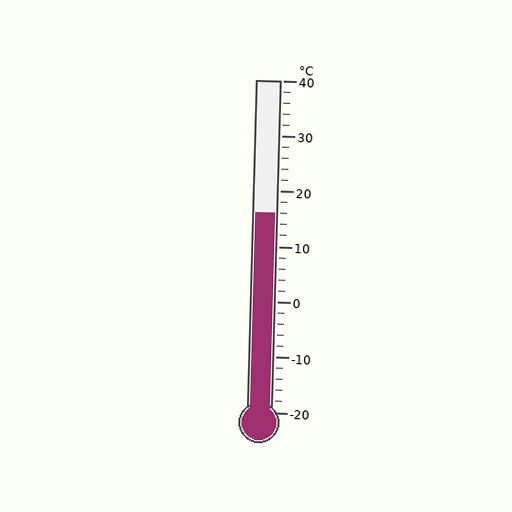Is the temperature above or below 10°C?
The temperature is above 10°C.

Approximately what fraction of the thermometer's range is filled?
The thermometer is filled to approximately 60% of its range.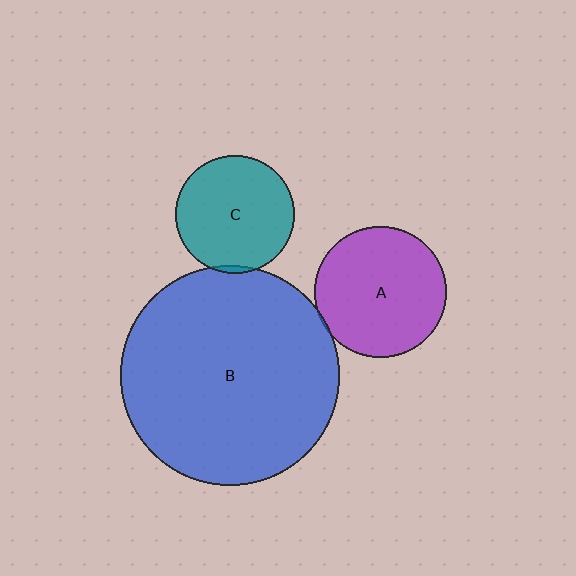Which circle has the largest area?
Circle B (blue).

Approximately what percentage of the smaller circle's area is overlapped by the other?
Approximately 5%.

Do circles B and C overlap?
Yes.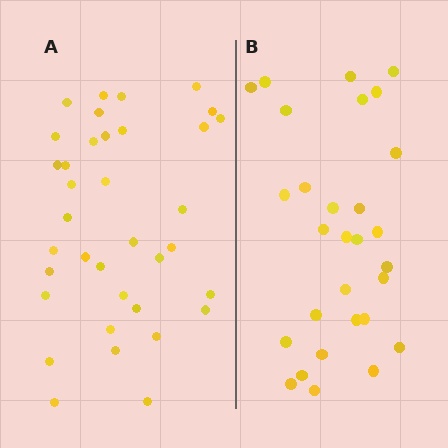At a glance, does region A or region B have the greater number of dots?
Region A (the left region) has more dots.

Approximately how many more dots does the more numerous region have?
Region A has roughly 8 or so more dots than region B.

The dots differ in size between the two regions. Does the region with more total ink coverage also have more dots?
No. Region B has more total ink coverage because its dots are larger, but region A actually contains more individual dots. Total area can be misleading — the number of items is what matters here.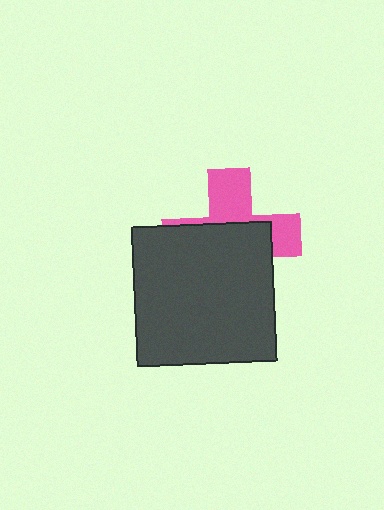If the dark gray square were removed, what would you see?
You would see the complete pink cross.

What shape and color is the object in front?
The object in front is a dark gray square.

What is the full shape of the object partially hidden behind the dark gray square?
The partially hidden object is a pink cross.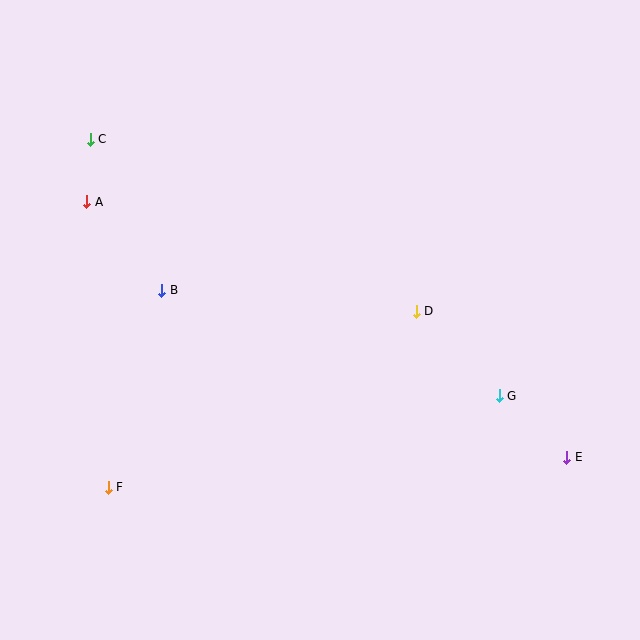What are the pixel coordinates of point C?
Point C is at (90, 139).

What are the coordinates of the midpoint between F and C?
The midpoint between F and C is at (99, 313).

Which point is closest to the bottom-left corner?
Point F is closest to the bottom-left corner.